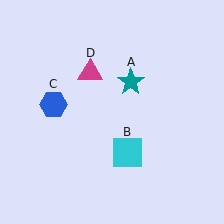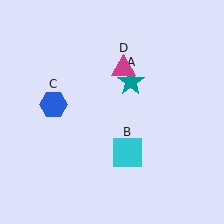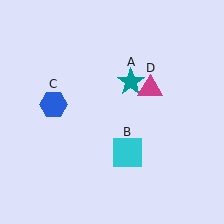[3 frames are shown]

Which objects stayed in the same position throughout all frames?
Teal star (object A) and cyan square (object B) and blue hexagon (object C) remained stationary.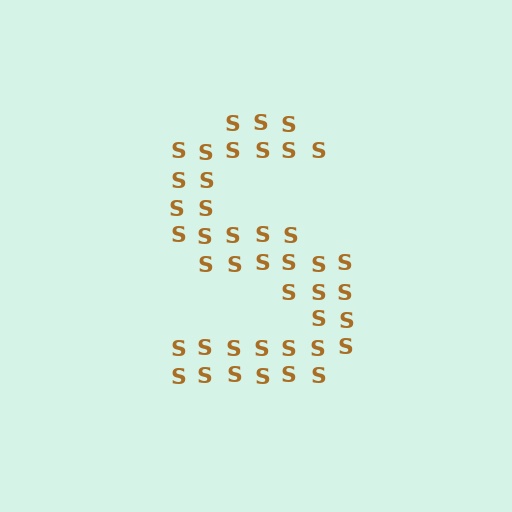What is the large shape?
The large shape is the letter S.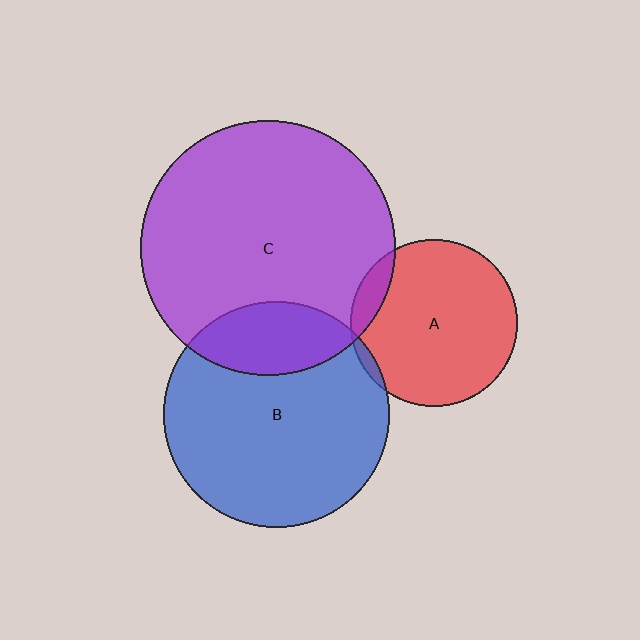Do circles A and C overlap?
Yes.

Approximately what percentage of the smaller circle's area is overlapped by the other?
Approximately 10%.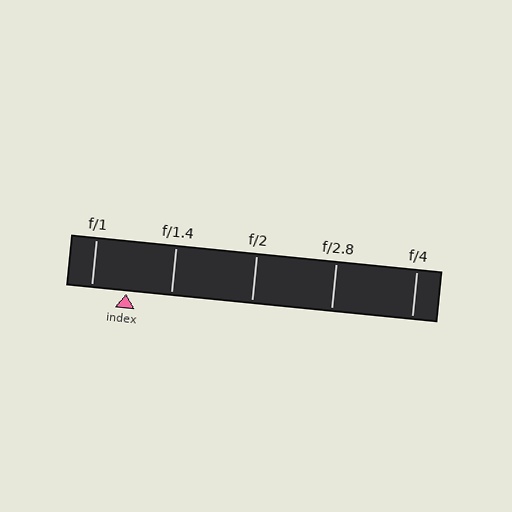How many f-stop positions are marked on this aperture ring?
There are 5 f-stop positions marked.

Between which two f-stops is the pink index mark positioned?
The index mark is between f/1 and f/1.4.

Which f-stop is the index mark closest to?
The index mark is closest to f/1.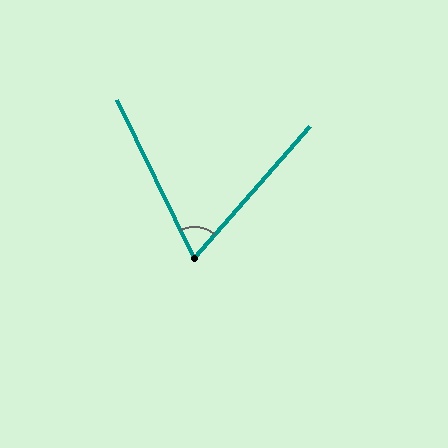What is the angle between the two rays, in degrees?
Approximately 67 degrees.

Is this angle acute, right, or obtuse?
It is acute.